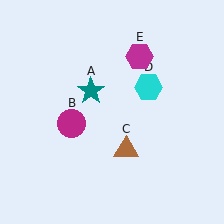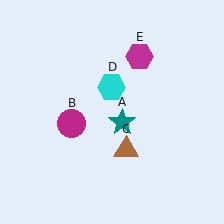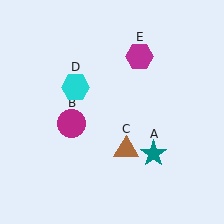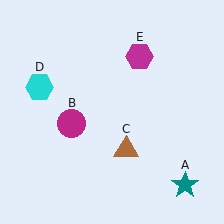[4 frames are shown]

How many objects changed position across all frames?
2 objects changed position: teal star (object A), cyan hexagon (object D).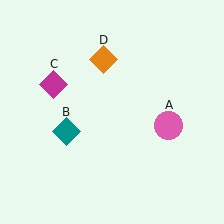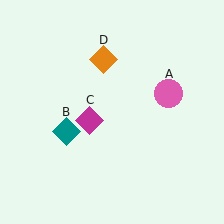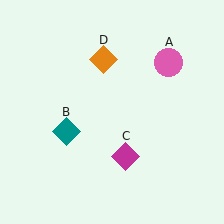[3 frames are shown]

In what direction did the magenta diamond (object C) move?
The magenta diamond (object C) moved down and to the right.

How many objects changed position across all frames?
2 objects changed position: pink circle (object A), magenta diamond (object C).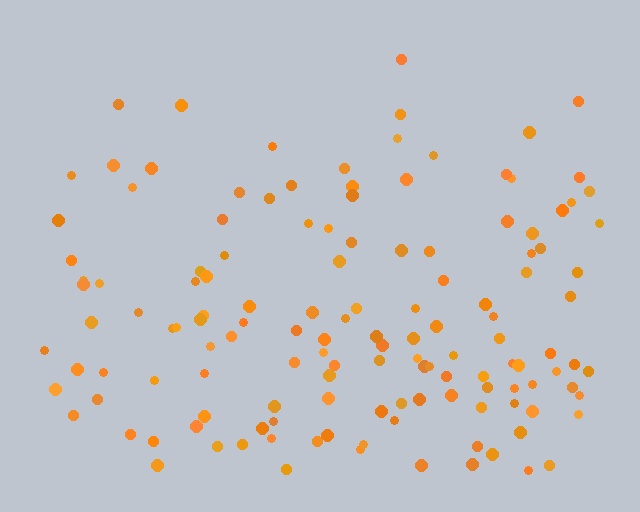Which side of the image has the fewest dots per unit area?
The top.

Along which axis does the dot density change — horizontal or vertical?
Vertical.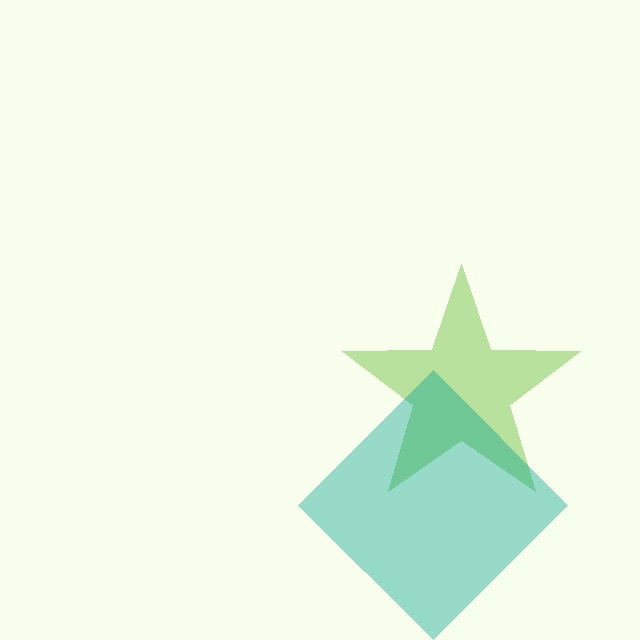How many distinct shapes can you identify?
There are 2 distinct shapes: a lime star, a teal diamond.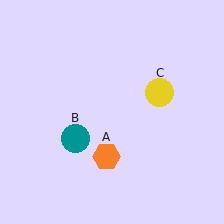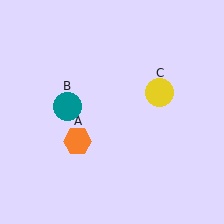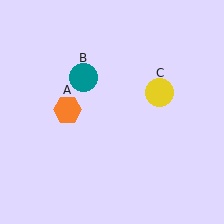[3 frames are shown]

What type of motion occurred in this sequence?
The orange hexagon (object A), teal circle (object B) rotated clockwise around the center of the scene.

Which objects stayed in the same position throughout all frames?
Yellow circle (object C) remained stationary.